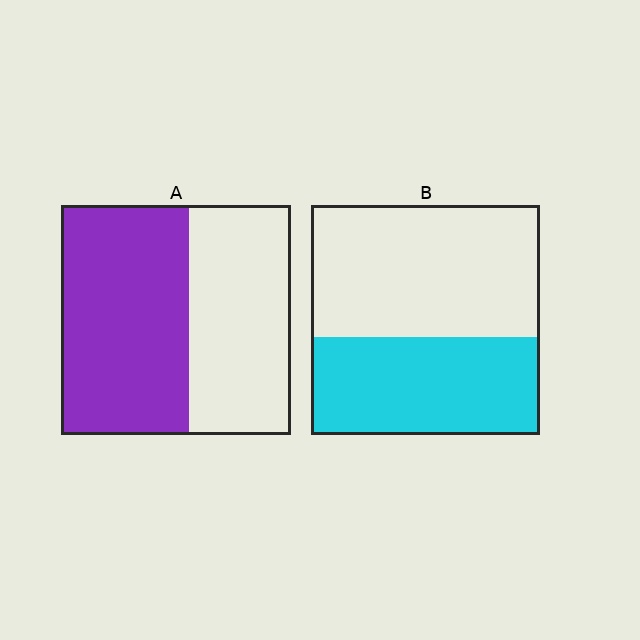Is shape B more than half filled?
No.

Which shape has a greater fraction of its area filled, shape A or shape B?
Shape A.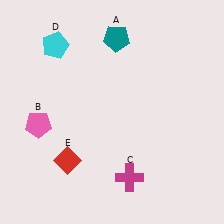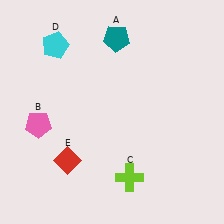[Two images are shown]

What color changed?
The cross (C) changed from magenta in Image 1 to lime in Image 2.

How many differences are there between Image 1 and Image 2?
There is 1 difference between the two images.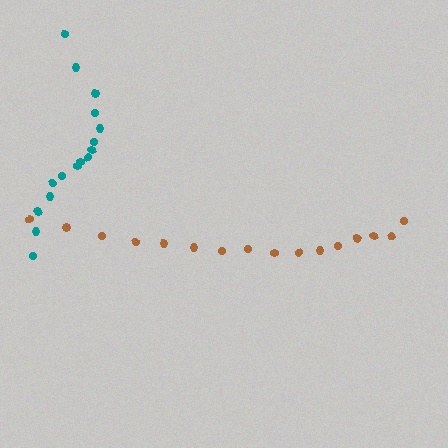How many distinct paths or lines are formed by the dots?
There are 2 distinct paths.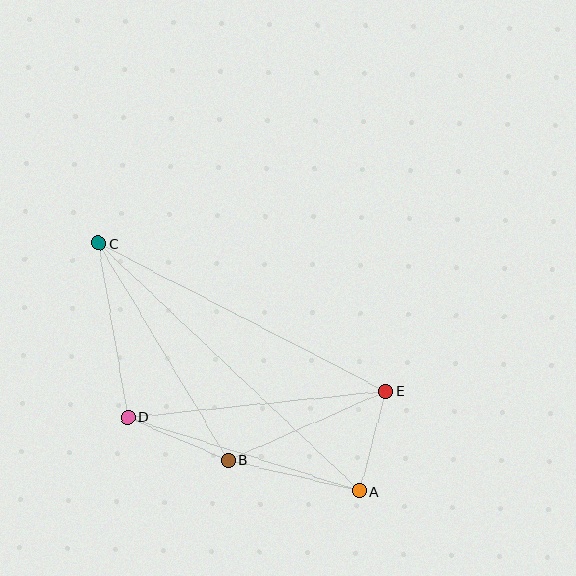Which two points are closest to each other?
Points A and E are closest to each other.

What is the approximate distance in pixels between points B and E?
The distance between B and E is approximately 172 pixels.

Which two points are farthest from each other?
Points A and C are farthest from each other.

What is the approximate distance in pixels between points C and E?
The distance between C and E is approximately 323 pixels.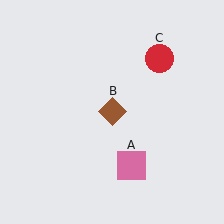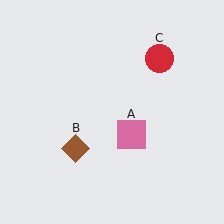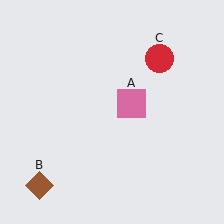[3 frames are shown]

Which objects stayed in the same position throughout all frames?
Red circle (object C) remained stationary.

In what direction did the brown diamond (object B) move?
The brown diamond (object B) moved down and to the left.